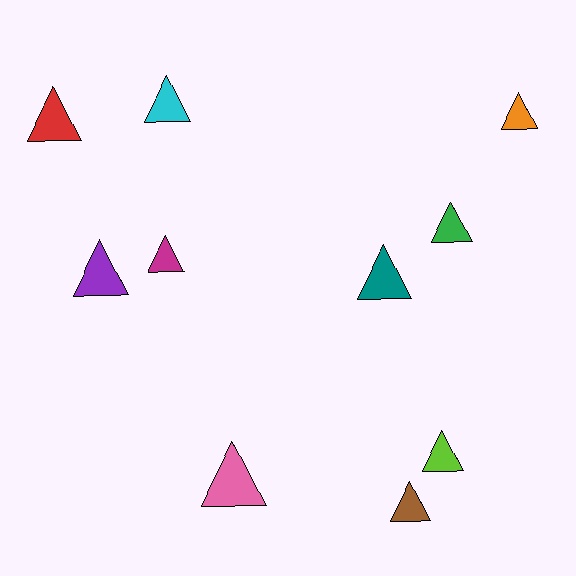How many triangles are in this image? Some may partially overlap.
There are 10 triangles.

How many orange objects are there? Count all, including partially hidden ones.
There is 1 orange object.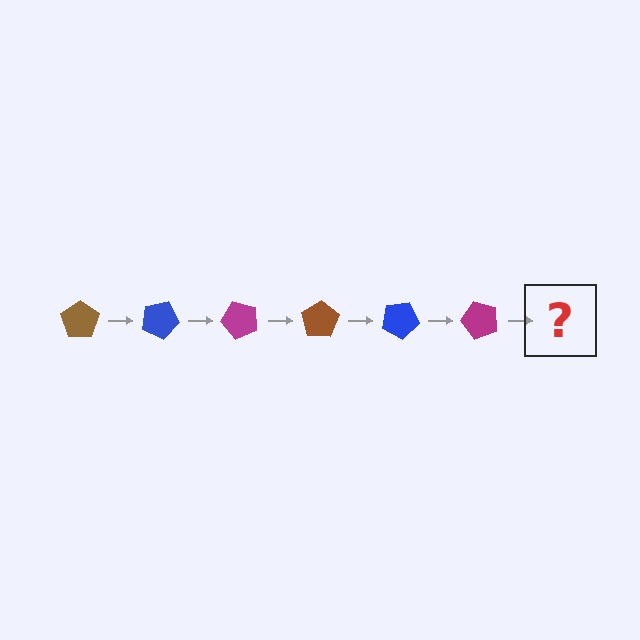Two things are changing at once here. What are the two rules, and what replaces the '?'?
The two rules are that it rotates 25 degrees each step and the color cycles through brown, blue, and magenta. The '?' should be a brown pentagon, rotated 150 degrees from the start.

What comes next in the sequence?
The next element should be a brown pentagon, rotated 150 degrees from the start.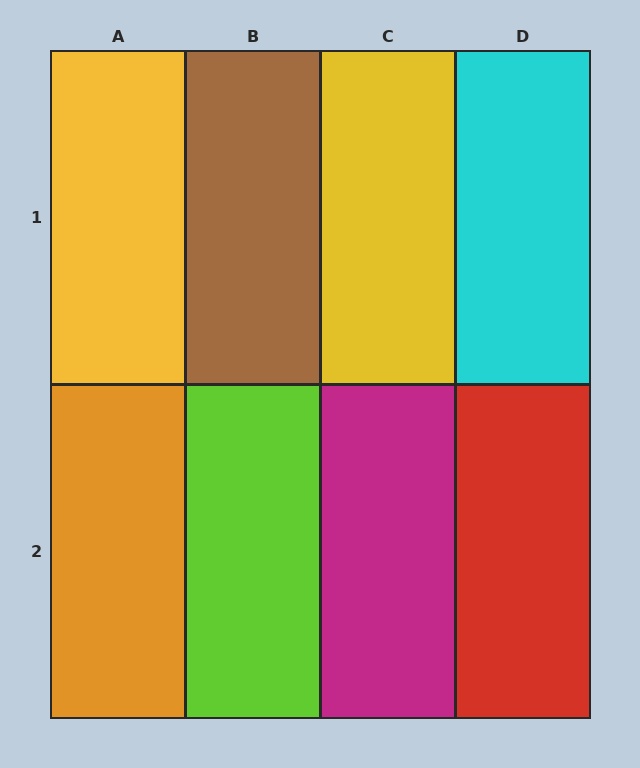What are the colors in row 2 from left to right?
Orange, lime, magenta, red.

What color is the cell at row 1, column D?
Cyan.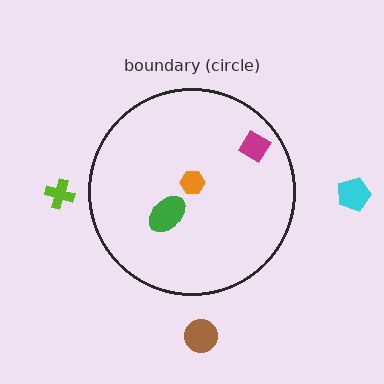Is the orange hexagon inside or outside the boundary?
Inside.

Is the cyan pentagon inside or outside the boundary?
Outside.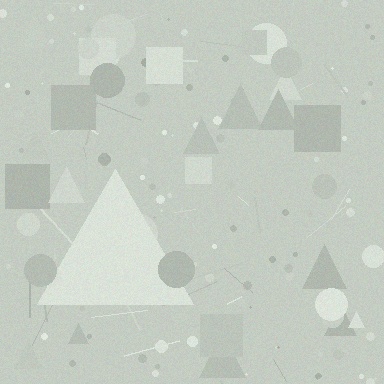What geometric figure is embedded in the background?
A triangle is embedded in the background.